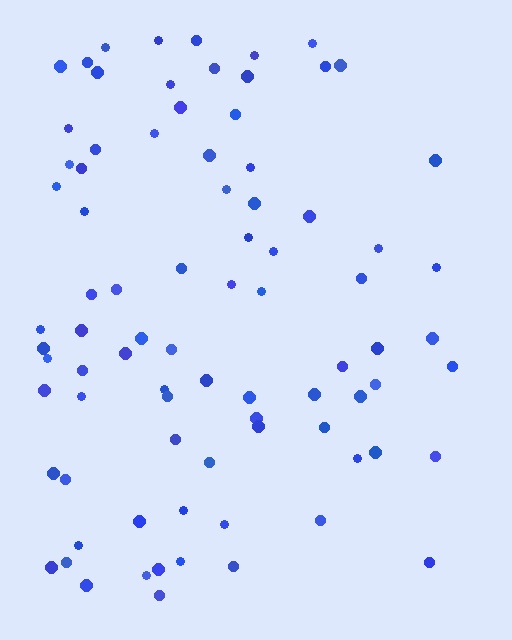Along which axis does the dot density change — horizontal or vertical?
Horizontal.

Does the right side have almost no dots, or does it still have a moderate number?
Still a moderate number, just noticeably fewer than the left.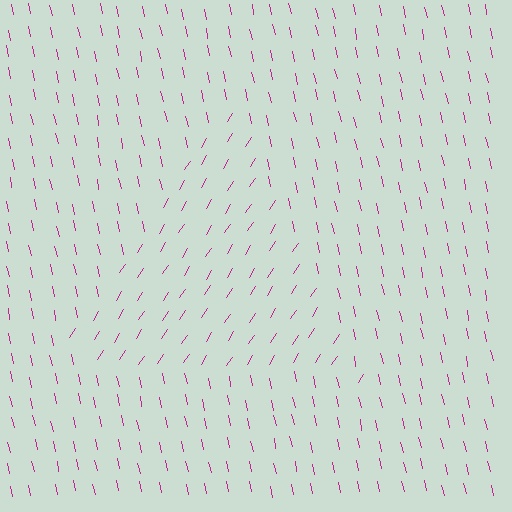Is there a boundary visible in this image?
Yes, there is a texture boundary formed by a change in line orientation.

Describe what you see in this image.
The image is filled with small magenta line segments. A triangle region in the image has lines oriented differently from the surrounding lines, creating a visible texture boundary.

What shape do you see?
I see a triangle.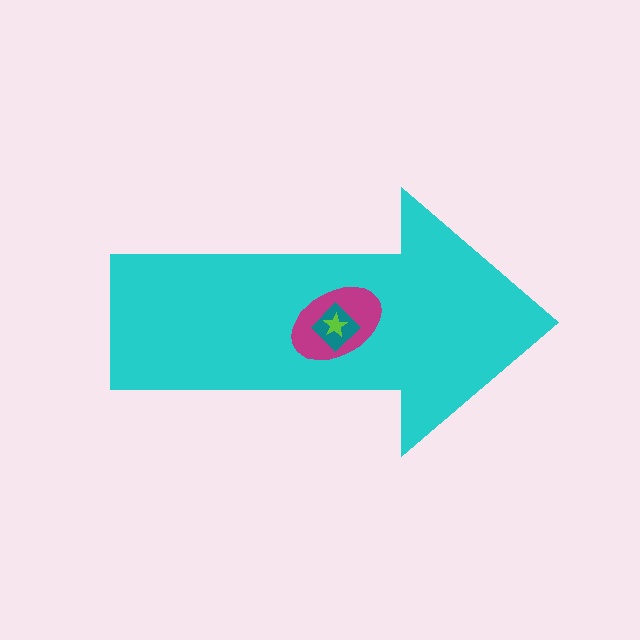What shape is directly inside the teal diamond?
The lime star.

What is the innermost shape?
The lime star.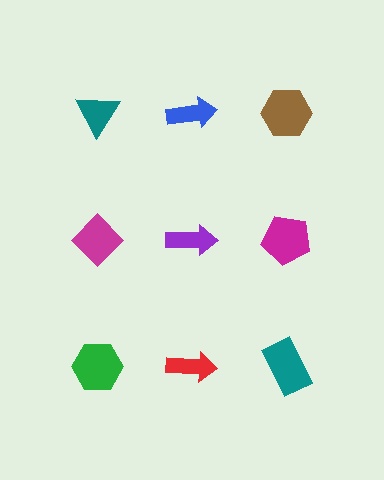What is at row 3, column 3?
A teal rectangle.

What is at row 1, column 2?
A blue arrow.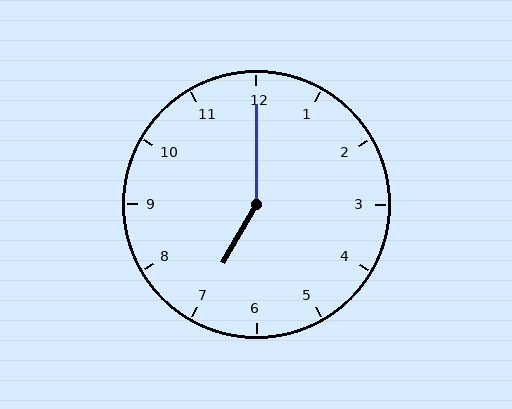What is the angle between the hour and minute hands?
Approximately 150 degrees.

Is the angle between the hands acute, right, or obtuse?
It is obtuse.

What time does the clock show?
7:00.